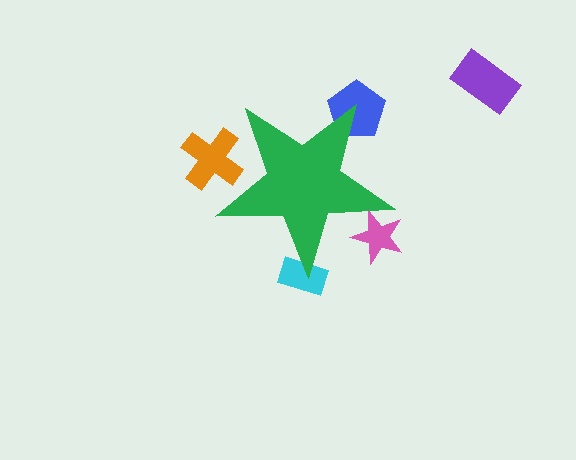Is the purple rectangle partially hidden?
No, the purple rectangle is fully visible.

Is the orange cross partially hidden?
Yes, the orange cross is partially hidden behind the green star.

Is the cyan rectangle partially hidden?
Yes, the cyan rectangle is partially hidden behind the green star.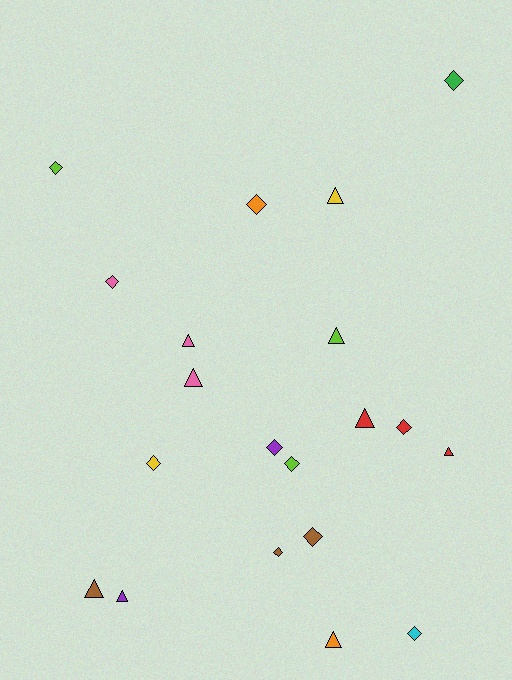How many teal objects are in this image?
There are no teal objects.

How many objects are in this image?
There are 20 objects.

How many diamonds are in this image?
There are 11 diamonds.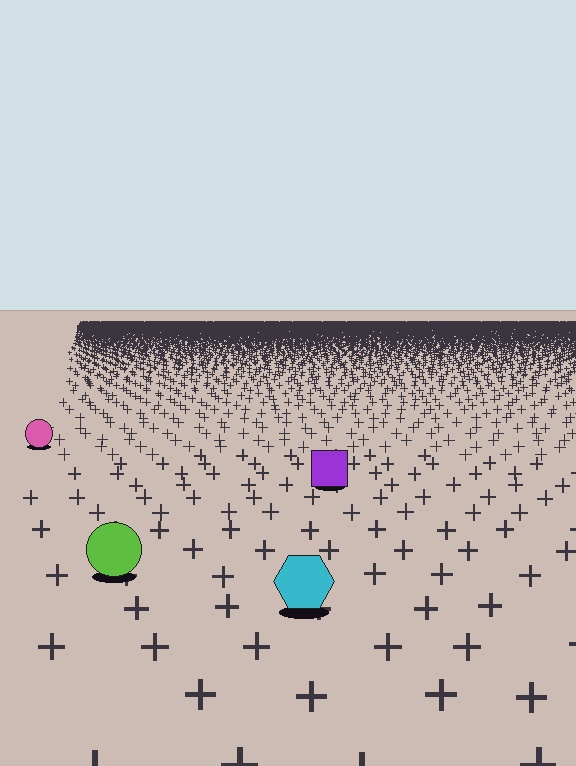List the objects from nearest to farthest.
From nearest to farthest: the cyan hexagon, the lime circle, the purple square, the pink circle.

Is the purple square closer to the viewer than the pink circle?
Yes. The purple square is closer — you can tell from the texture gradient: the ground texture is coarser near it.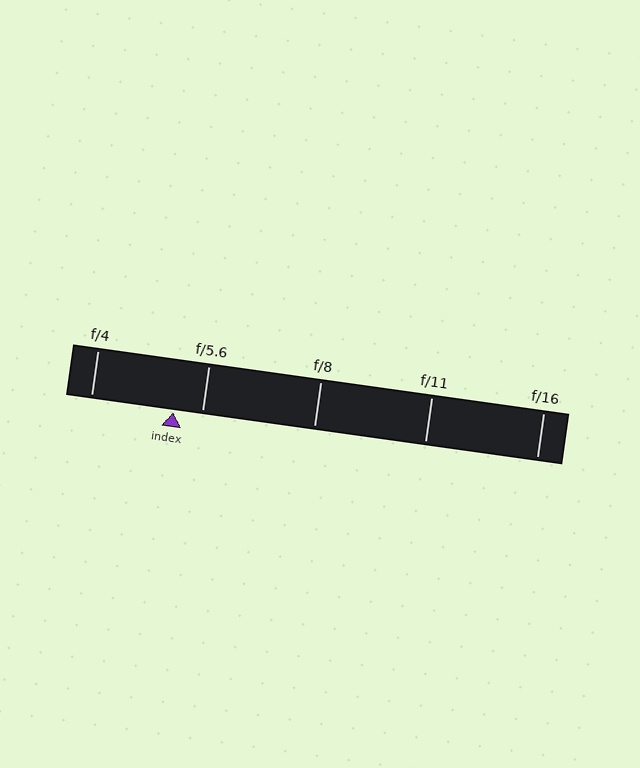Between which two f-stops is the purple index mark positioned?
The index mark is between f/4 and f/5.6.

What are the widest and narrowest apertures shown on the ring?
The widest aperture shown is f/4 and the narrowest is f/16.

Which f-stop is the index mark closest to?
The index mark is closest to f/5.6.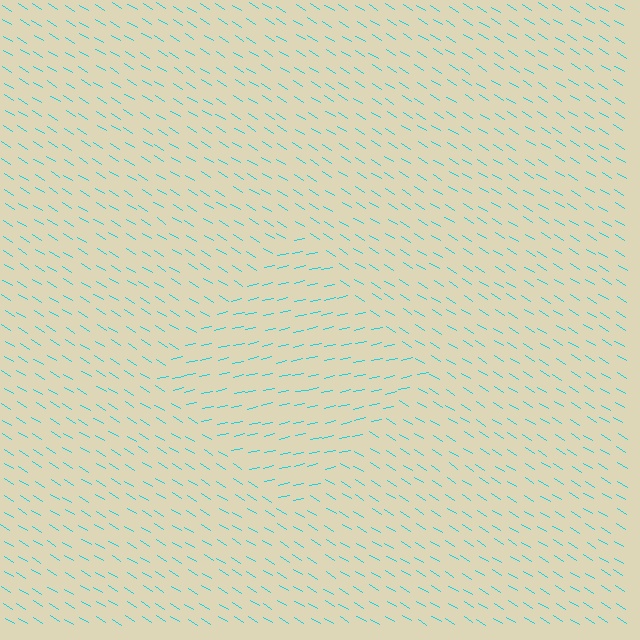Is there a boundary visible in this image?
Yes, there is a texture boundary formed by a change in line orientation.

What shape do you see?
I see a diamond.